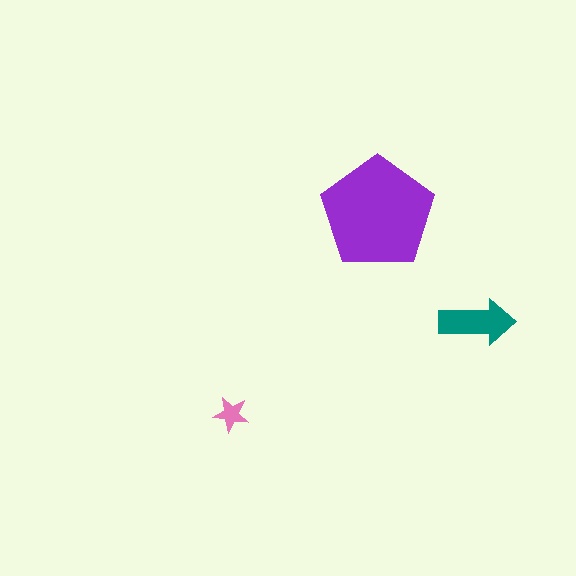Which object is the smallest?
The pink star.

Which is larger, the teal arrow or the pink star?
The teal arrow.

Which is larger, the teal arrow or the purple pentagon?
The purple pentagon.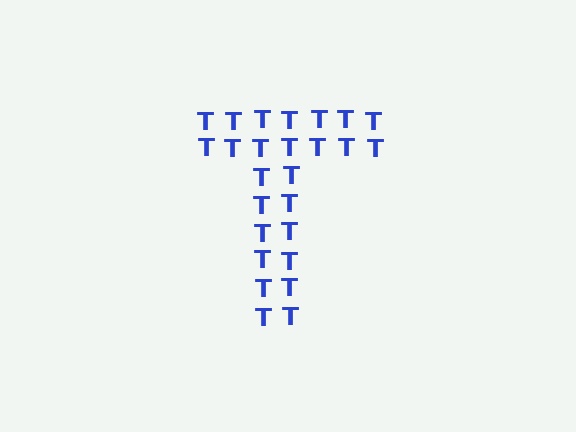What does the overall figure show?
The overall figure shows the letter T.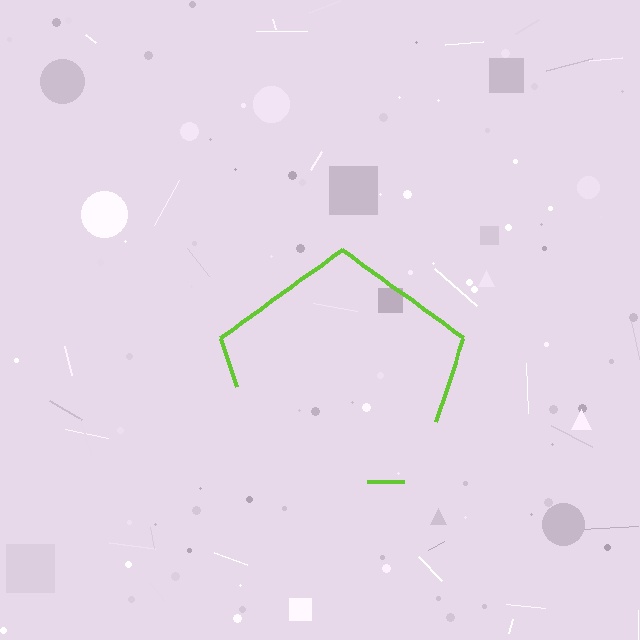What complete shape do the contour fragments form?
The contour fragments form a pentagon.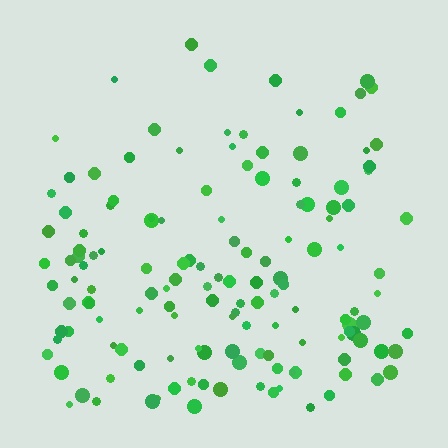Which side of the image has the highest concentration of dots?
The bottom.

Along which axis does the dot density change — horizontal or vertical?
Vertical.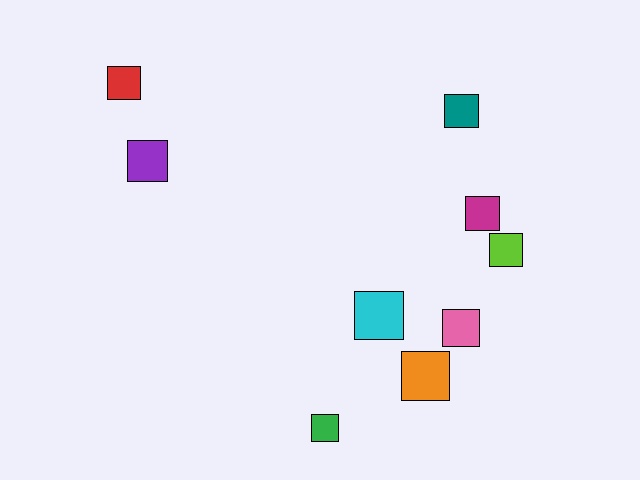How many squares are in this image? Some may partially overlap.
There are 9 squares.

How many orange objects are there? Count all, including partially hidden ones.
There is 1 orange object.